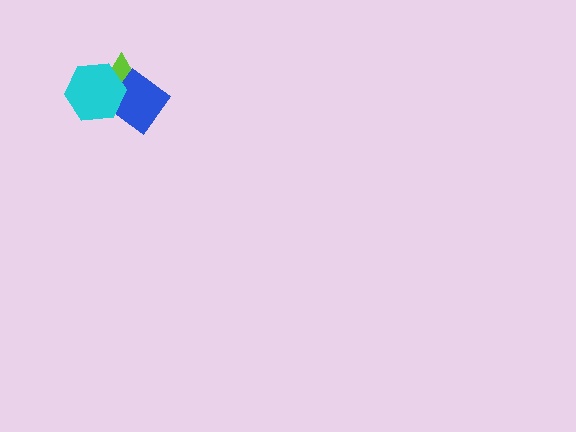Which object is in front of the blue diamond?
The cyan hexagon is in front of the blue diamond.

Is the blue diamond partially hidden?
Yes, it is partially covered by another shape.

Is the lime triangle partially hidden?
Yes, it is partially covered by another shape.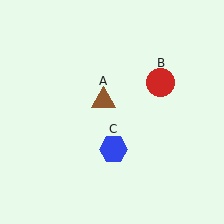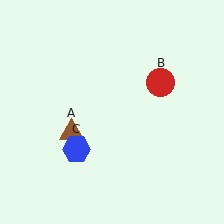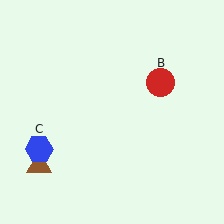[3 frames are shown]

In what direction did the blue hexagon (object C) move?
The blue hexagon (object C) moved left.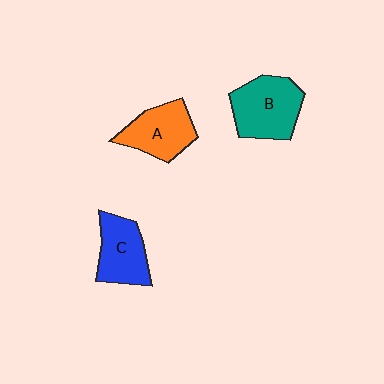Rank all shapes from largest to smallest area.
From largest to smallest: B (teal), A (orange), C (blue).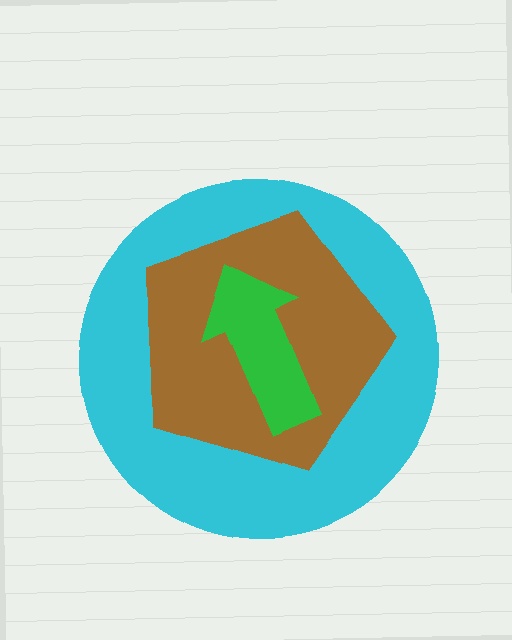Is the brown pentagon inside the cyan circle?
Yes.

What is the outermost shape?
The cyan circle.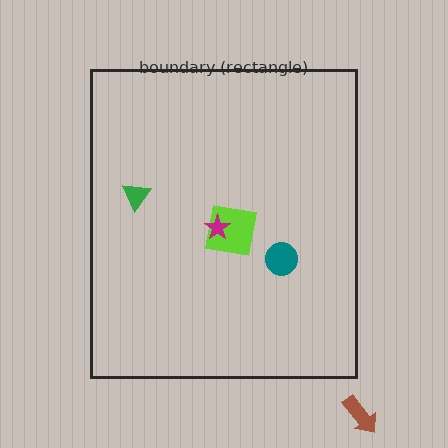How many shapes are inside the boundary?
4 inside, 1 outside.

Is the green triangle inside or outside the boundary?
Inside.